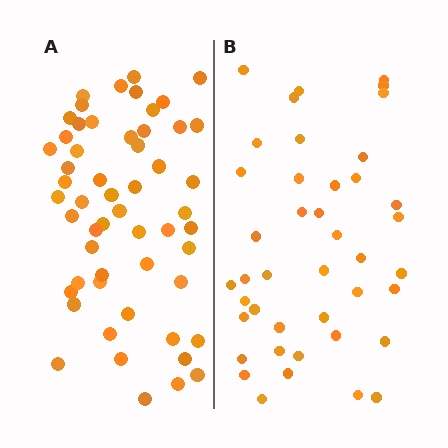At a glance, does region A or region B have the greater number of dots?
Region A (the left region) has more dots.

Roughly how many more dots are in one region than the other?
Region A has approximately 15 more dots than region B.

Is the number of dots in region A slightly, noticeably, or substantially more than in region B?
Region A has noticeably more, but not dramatically so. The ratio is roughly 1.3 to 1.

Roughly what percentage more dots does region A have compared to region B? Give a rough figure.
About 30% more.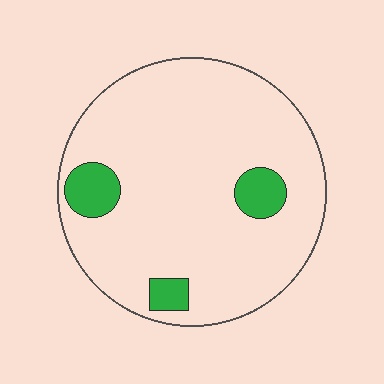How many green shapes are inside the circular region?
3.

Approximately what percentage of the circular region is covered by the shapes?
Approximately 10%.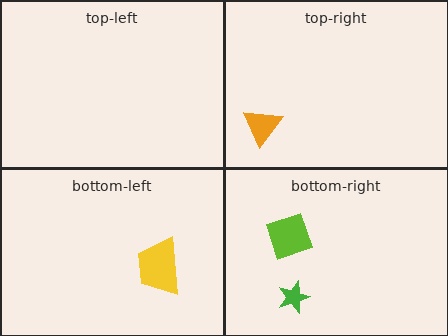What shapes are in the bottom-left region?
The yellow trapezoid.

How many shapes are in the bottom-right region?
2.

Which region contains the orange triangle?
The top-right region.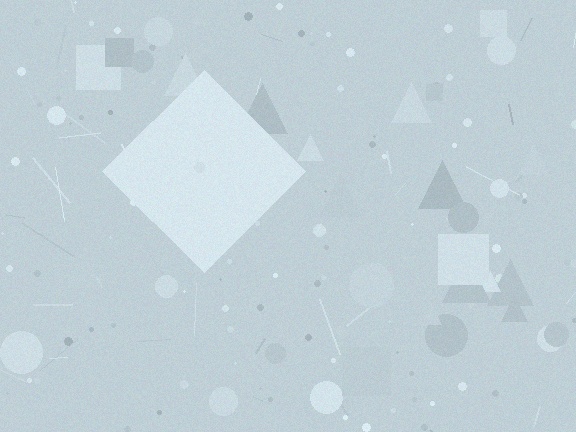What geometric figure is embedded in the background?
A diamond is embedded in the background.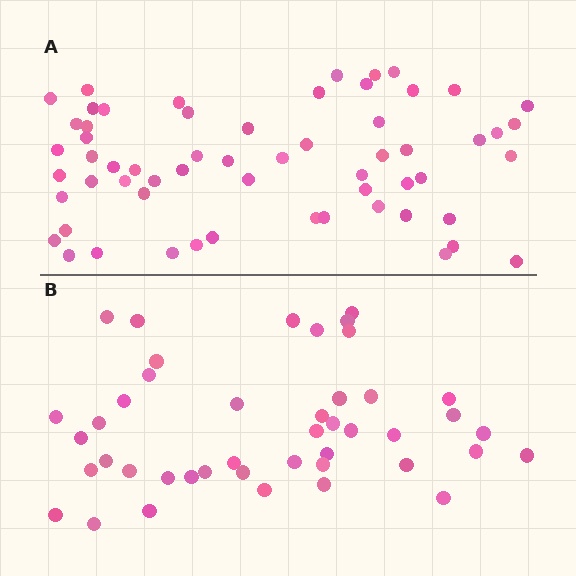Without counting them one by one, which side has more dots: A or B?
Region A (the top region) has more dots.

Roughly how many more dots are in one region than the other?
Region A has approximately 15 more dots than region B.